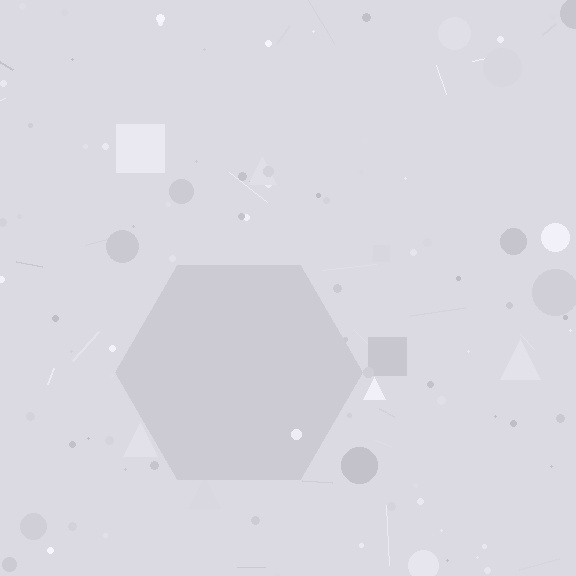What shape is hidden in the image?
A hexagon is hidden in the image.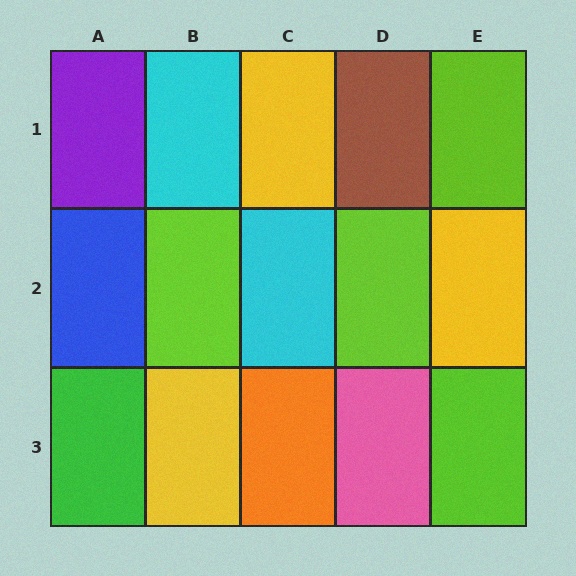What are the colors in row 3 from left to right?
Green, yellow, orange, pink, lime.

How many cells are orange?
1 cell is orange.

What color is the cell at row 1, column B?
Cyan.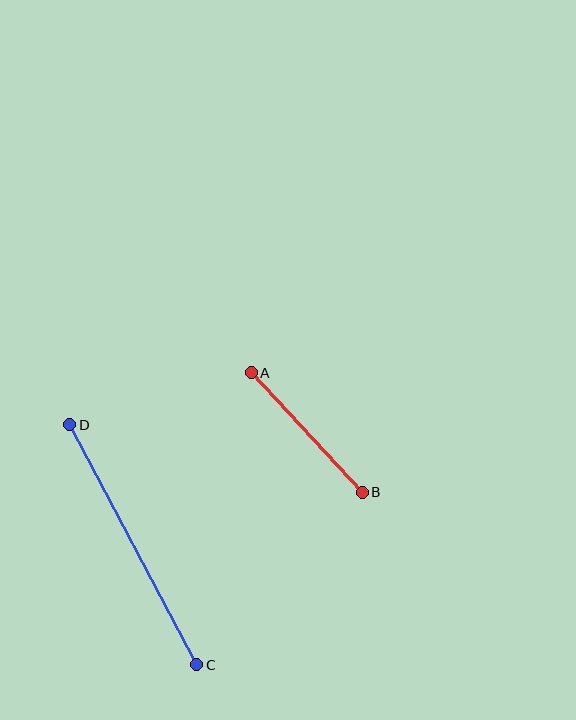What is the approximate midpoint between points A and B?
The midpoint is at approximately (307, 432) pixels.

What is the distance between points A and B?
The distance is approximately 163 pixels.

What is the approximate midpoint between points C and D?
The midpoint is at approximately (133, 545) pixels.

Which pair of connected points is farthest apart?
Points C and D are farthest apart.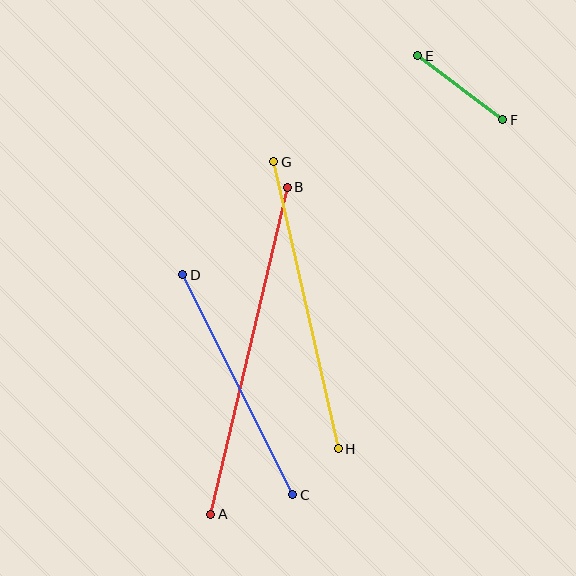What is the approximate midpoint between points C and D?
The midpoint is at approximately (238, 385) pixels.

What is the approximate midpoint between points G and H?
The midpoint is at approximately (306, 305) pixels.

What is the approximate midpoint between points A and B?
The midpoint is at approximately (249, 351) pixels.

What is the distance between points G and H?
The distance is approximately 294 pixels.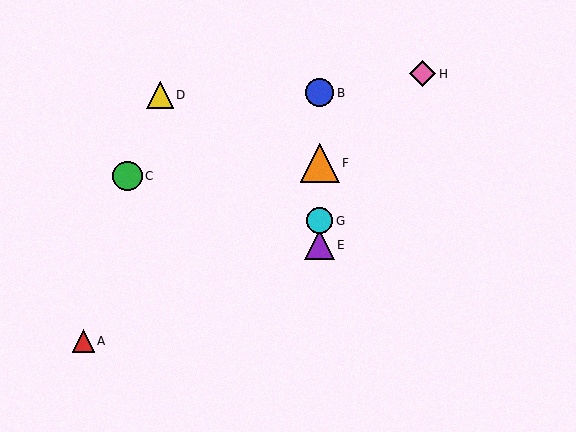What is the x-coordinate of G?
Object G is at x≈320.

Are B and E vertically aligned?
Yes, both are at x≈320.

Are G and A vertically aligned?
No, G is at x≈320 and A is at x≈83.